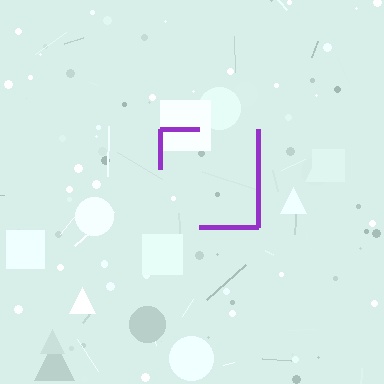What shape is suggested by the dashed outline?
The dashed outline suggests a square.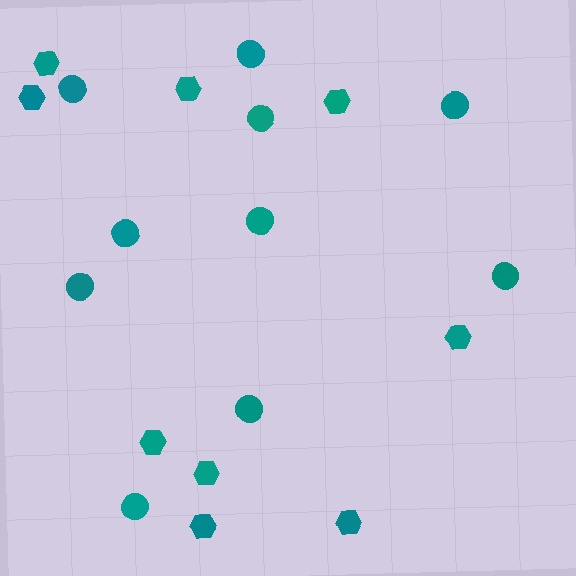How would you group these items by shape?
There are 2 groups: one group of hexagons (9) and one group of circles (10).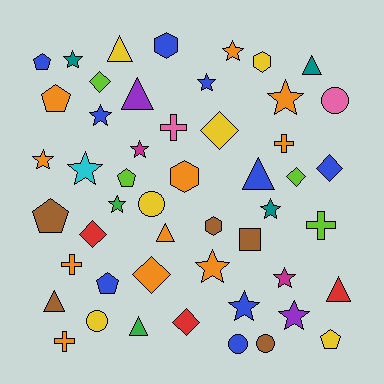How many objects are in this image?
There are 50 objects.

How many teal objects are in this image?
There are 3 teal objects.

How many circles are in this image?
There are 5 circles.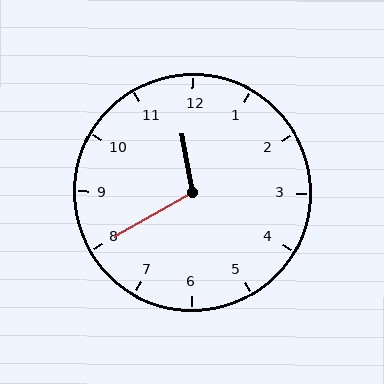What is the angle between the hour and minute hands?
Approximately 110 degrees.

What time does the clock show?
11:40.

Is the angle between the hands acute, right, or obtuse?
It is obtuse.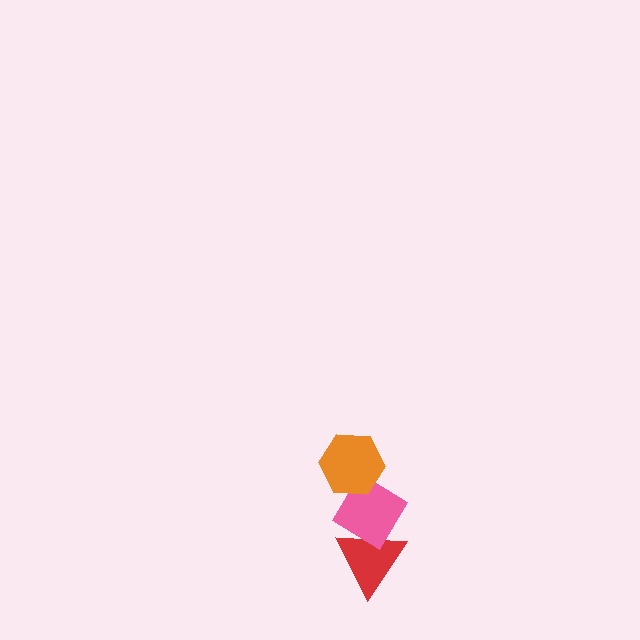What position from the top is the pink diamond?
The pink diamond is 2nd from the top.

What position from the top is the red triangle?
The red triangle is 3rd from the top.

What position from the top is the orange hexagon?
The orange hexagon is 1st from the top.